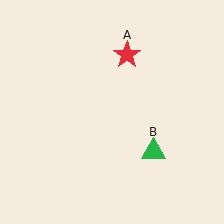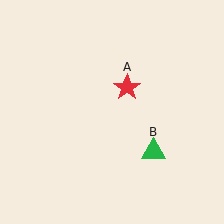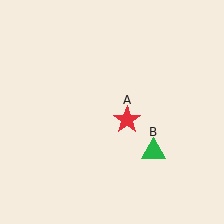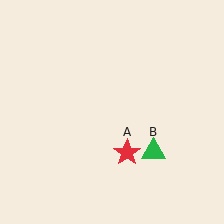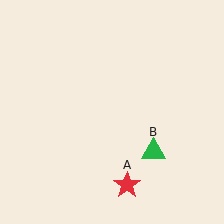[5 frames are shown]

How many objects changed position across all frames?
1 object changed position: red star (object A).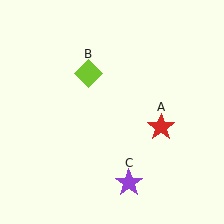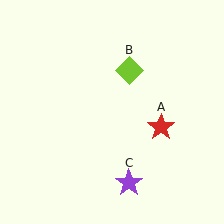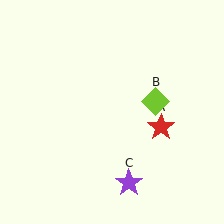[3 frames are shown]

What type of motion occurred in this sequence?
The lime diamond (object B) rotated clockwise around the center of the scene.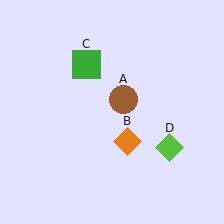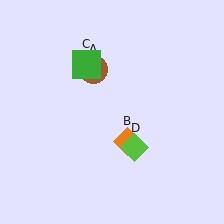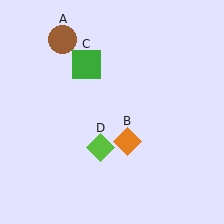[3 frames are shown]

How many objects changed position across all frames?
2 objects changed position: brown circle (object A), lime diamond (object D).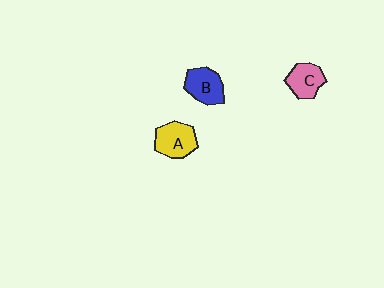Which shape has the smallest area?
Shape C (pink).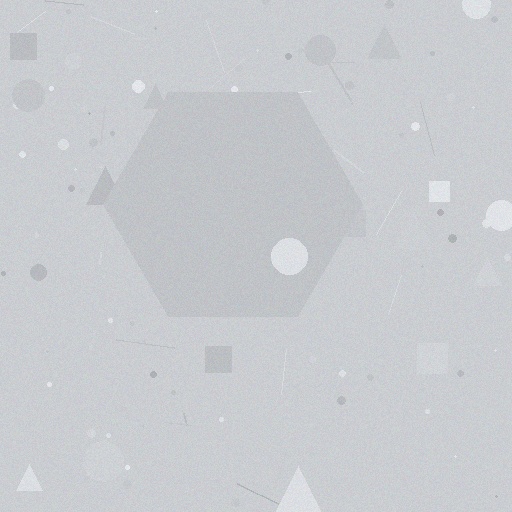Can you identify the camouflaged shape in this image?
The camouflaged shape is a hexagon.